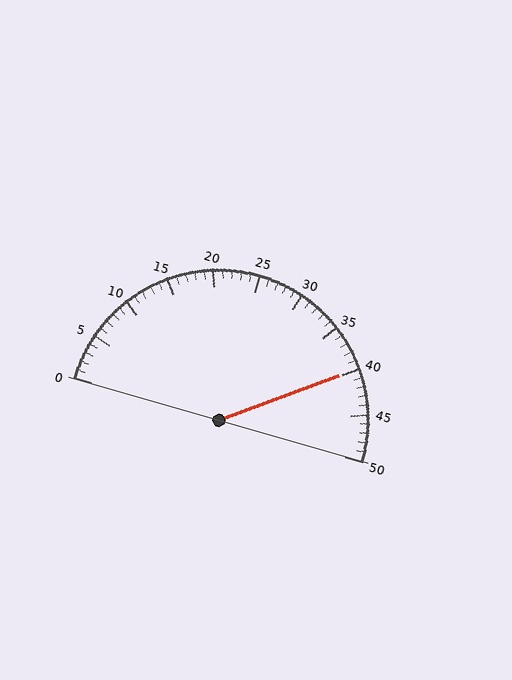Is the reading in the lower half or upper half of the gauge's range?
The reading is in the upper half of the range (0 to 50).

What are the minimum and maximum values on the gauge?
The gauge ranges from 0 to 50.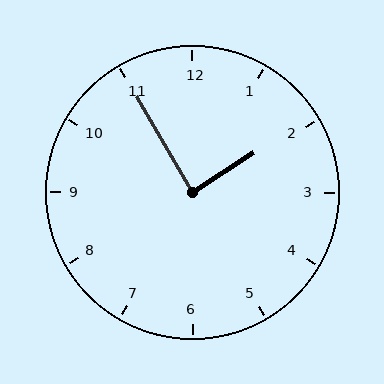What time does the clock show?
1:55.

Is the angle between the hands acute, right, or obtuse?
It is right.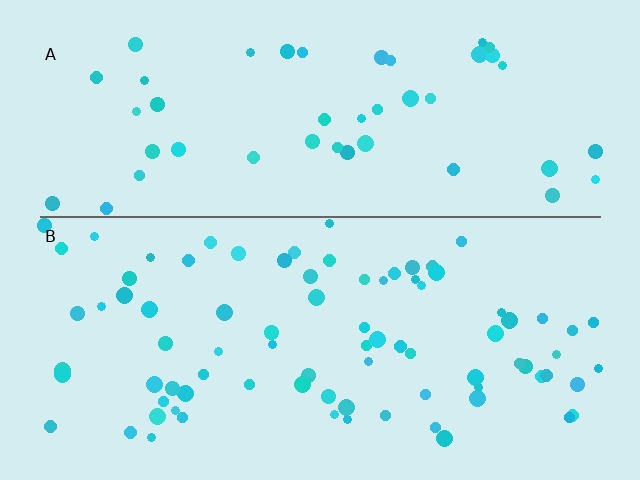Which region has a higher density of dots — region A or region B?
B (the bottom).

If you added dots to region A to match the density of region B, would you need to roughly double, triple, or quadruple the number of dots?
Approximately double.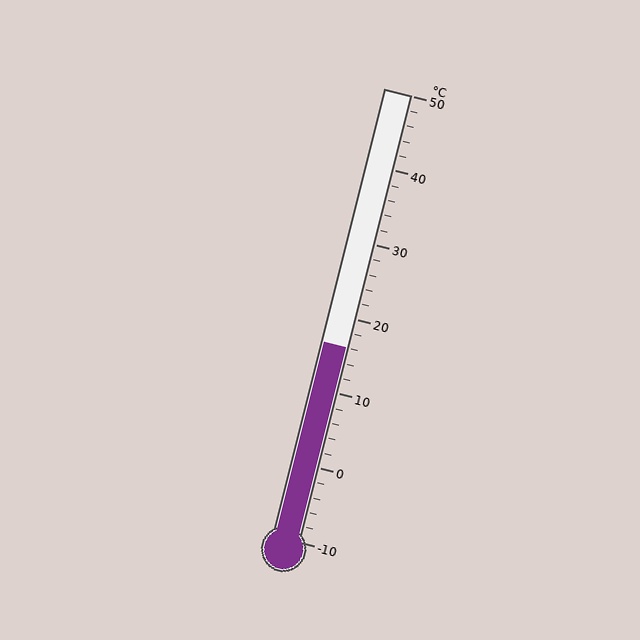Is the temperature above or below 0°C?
The temperature is above 0°C.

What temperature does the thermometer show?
The thermometer shows approximately 16°C.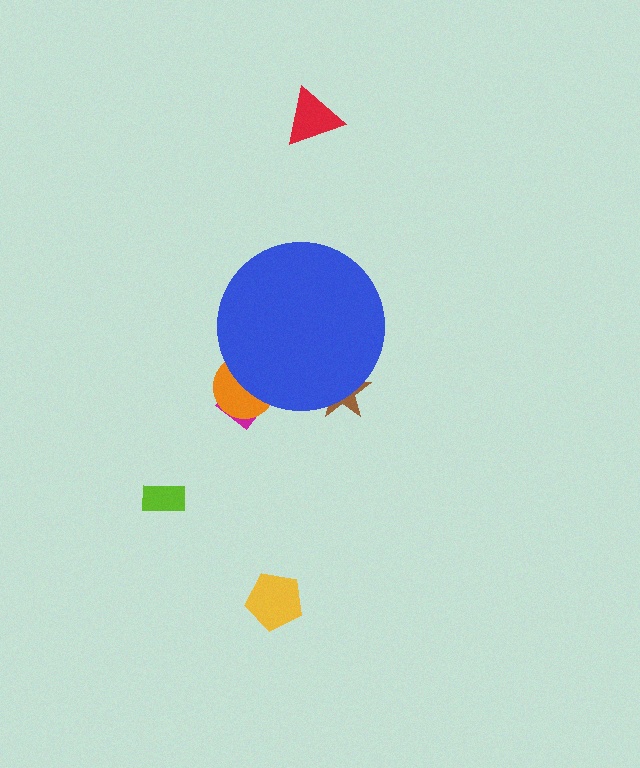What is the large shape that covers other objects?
A blue circle.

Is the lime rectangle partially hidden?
No, the lime rectangle is fully visible.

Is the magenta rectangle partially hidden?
Yes, the magenta rectangle is partially hidden behind the blue circle.